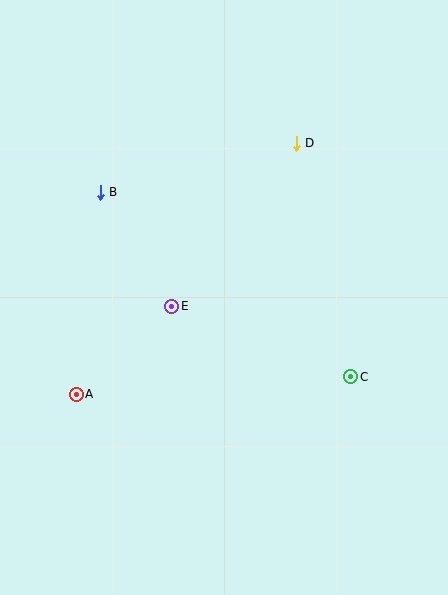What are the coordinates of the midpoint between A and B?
The midpoint between A and B is at (88, 293).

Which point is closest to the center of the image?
Point E at (172, 306) is closest to the center.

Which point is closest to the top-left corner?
Point B is closest to the top-left corner.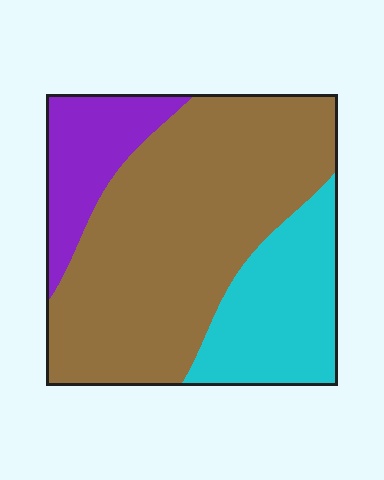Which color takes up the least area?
Purple, at roughly 15%.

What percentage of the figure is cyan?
Cyan takes up less than a quarter of the figure.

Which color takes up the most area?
Brown, at roughly 60%.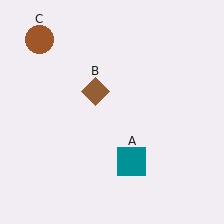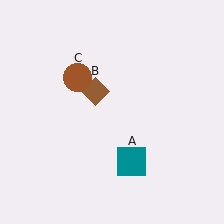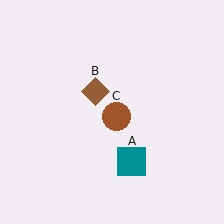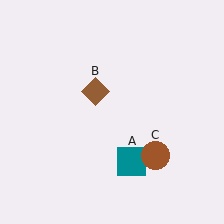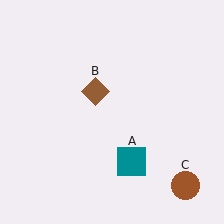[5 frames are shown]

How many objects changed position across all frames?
1 object changed position: brown circle (object C).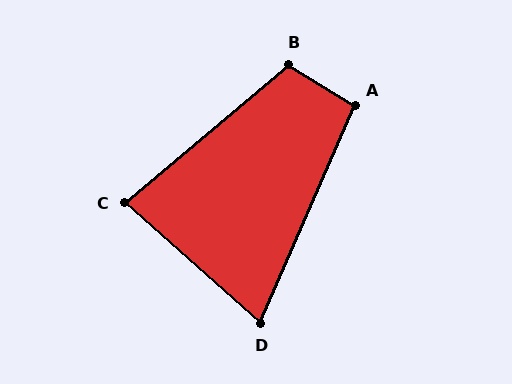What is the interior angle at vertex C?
Approximately 82 degrees (acute).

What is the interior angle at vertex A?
Approximately 98 degrees (obtuse).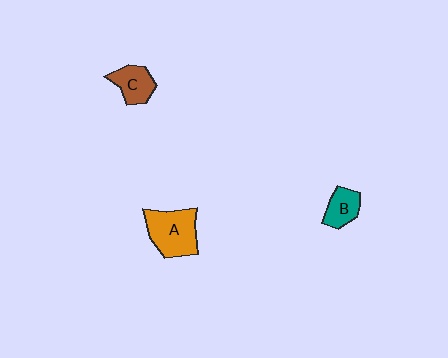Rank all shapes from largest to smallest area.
From largest to smallest: A (orange), C (brown), B (teal).